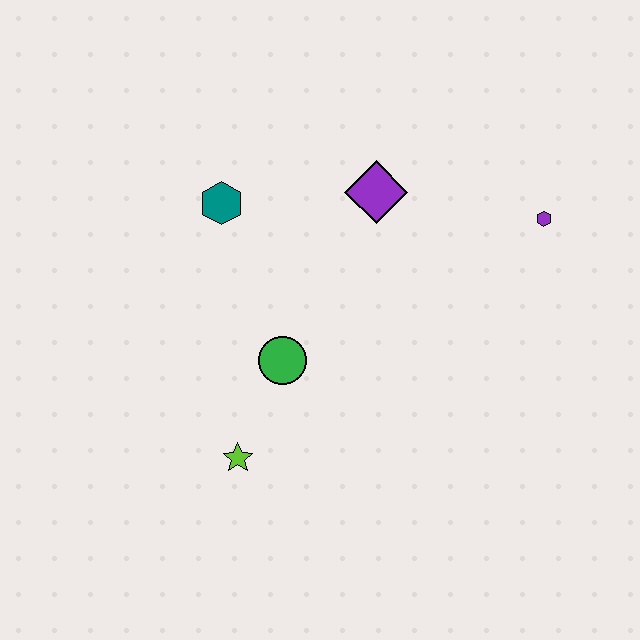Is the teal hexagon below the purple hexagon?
No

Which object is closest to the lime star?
The green circle is closest to the lime star.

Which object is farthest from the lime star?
The purple hexagon is farthest from the lime star.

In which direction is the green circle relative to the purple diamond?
The green circle is below the purple diamond.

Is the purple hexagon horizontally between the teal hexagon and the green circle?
No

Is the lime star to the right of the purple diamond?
No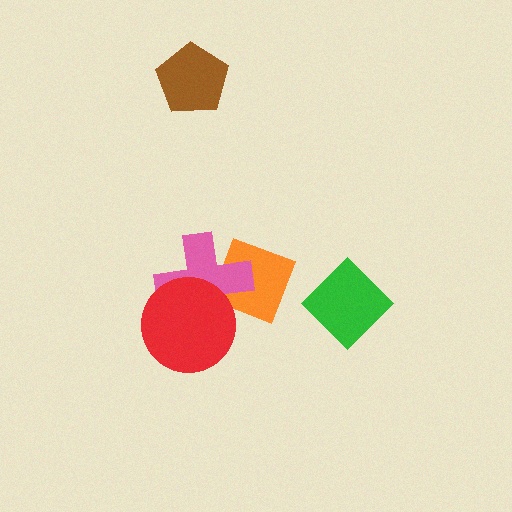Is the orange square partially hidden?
Yes, it is partially covered by another shape.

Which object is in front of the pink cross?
The red circle is in front of the pink cross.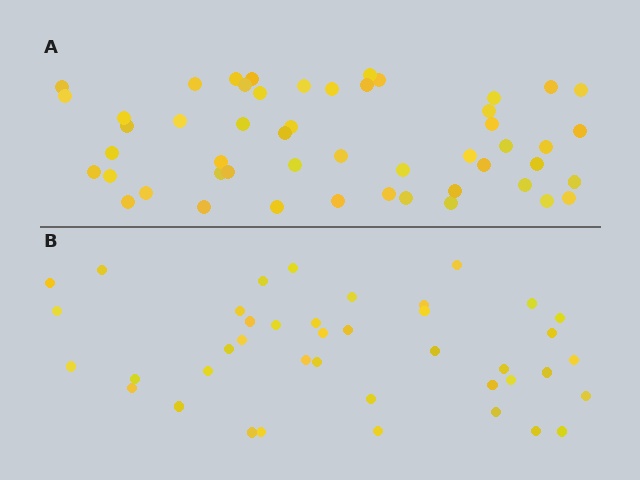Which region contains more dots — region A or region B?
Region A (the top region) has more dots.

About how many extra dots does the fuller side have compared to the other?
Region A has roughly 10 or so more dots than region B.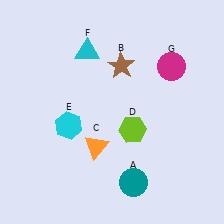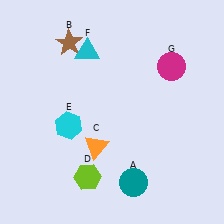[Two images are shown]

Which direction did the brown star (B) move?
The brown star (B) moved left.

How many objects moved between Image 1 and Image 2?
2 objects moved between the two images.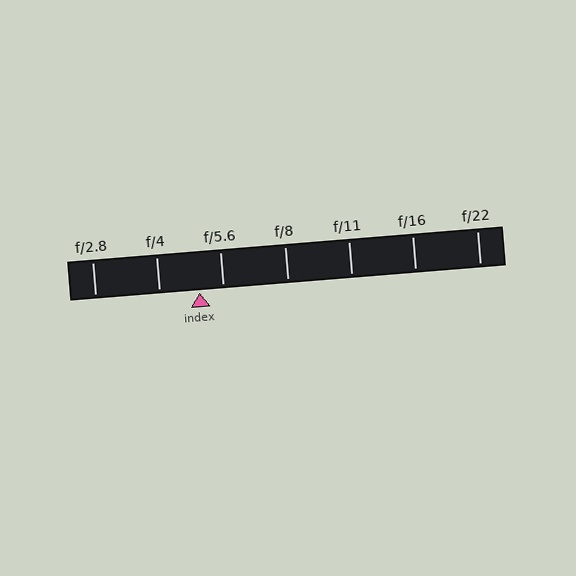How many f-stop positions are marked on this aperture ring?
There are 7 f-stop positions marked.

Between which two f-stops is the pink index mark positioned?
The index mark is between f/4 and f/5.6.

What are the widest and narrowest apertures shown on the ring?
The widest aperture shown is f/2.8 and the narrowest is f/22.